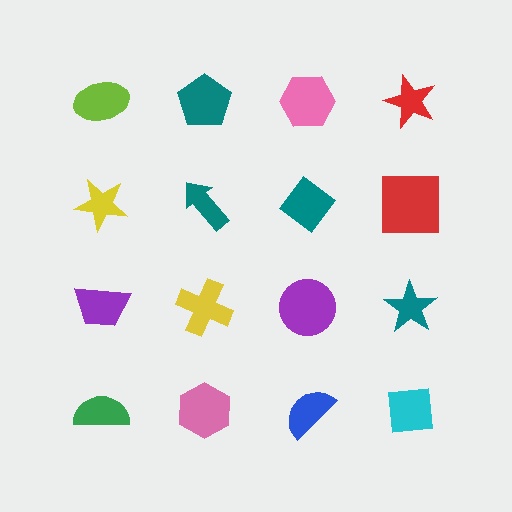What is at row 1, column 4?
A red star.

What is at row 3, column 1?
A purple trapezoid.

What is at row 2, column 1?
A yellow star.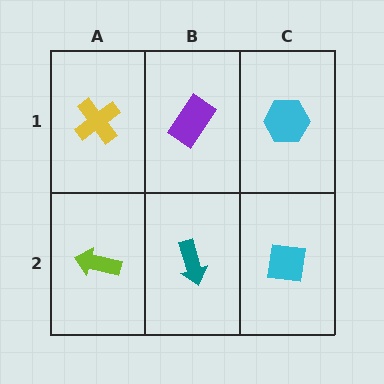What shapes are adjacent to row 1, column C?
A cyan square (row 2, column C), a purple rectangle (row 1, column B).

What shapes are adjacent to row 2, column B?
A purple rectangle (row 1, column B), a lime arrow (row 2, column A), a cyan square (row 2, column C).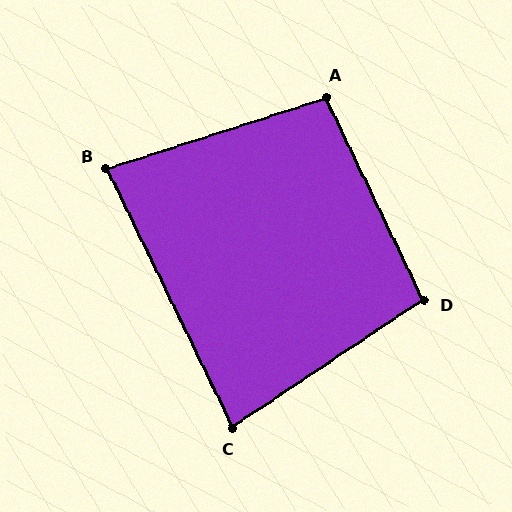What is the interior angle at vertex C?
Approximately 82 degrees (acute).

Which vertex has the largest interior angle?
D, at approximately 98 degrees.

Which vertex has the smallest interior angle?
B, at approximately 82 degrees.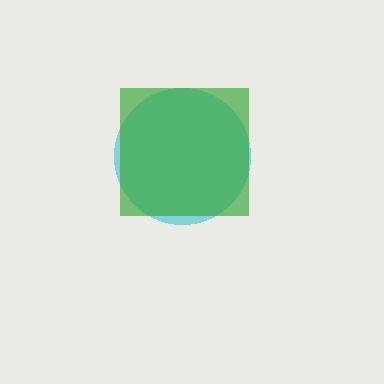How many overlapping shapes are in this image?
There are 2 overlapping shapes in the image.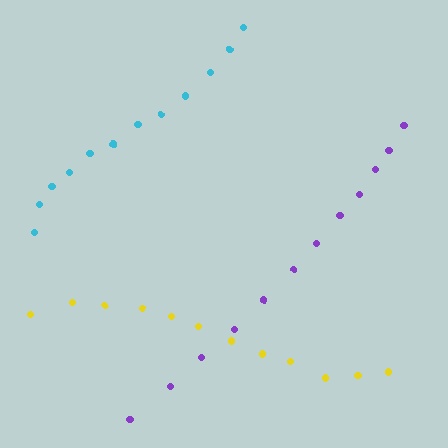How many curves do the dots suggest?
There are 3 distinct paths.